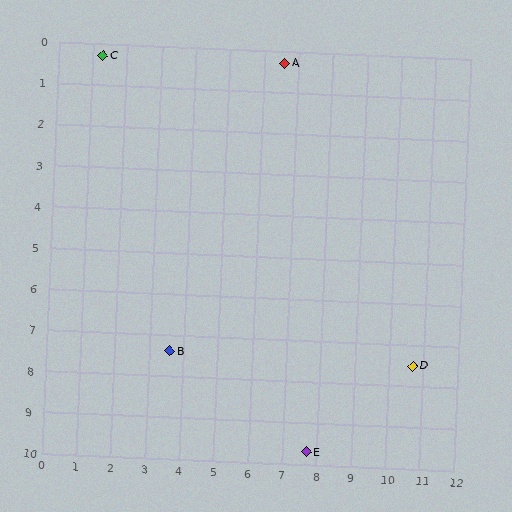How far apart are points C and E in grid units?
Points C and E are about 11.4 grid units apart.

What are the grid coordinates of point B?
Point B is at approximately (3.6, 7.4).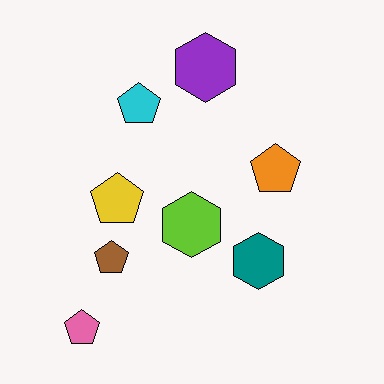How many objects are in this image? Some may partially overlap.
There are 8 objects.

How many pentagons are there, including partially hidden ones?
There are 5 pentagons.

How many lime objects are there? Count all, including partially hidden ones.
There is 1 lime object.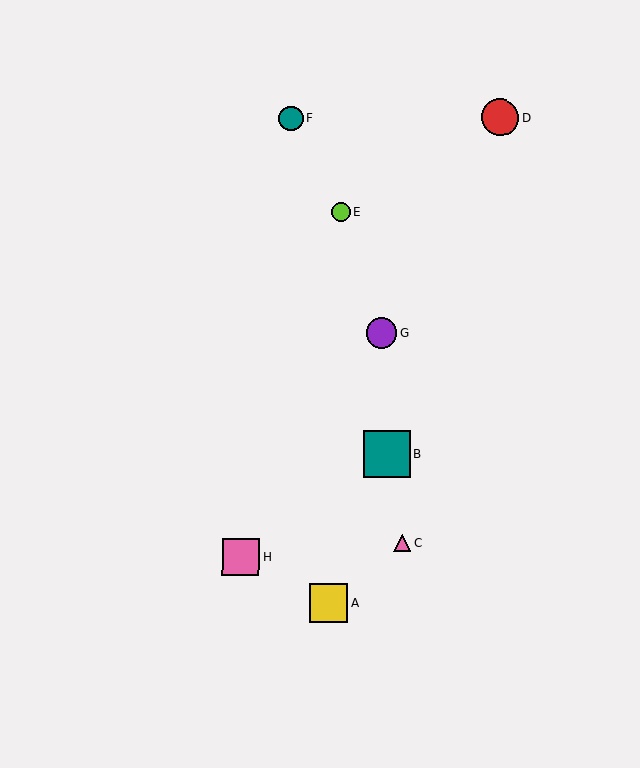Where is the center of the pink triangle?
The center of the pink triangle is at (402, 543).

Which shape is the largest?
The teal square (labeled B) is the largest.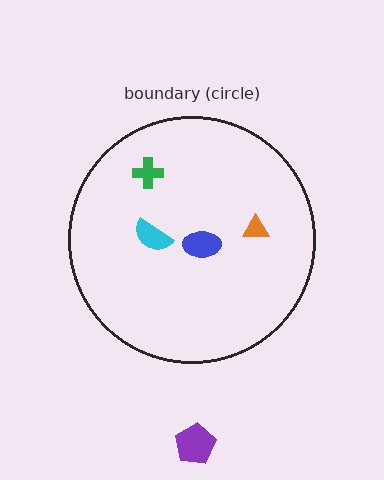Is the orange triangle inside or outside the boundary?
Inside.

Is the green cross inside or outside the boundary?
Inside.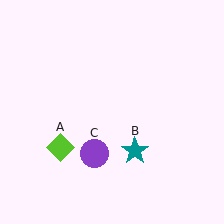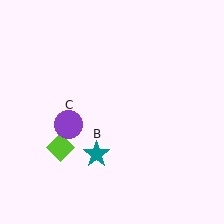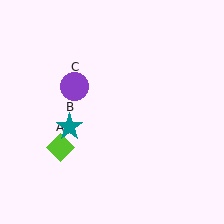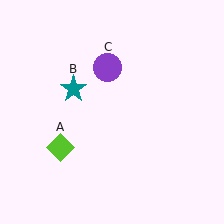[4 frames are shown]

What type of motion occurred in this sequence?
The teal star (object B), purple circle (object C) rotated clockwise around the center of the scene.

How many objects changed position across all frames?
2 objects changed position: teal star (object B), purple circle (object C).